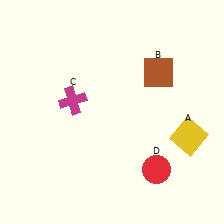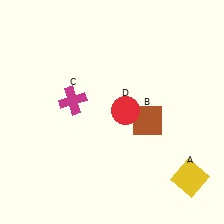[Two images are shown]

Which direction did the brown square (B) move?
The brown square (B) moved down.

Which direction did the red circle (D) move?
The red circle (D) moved up.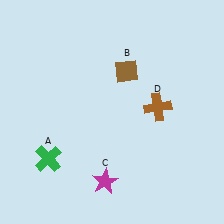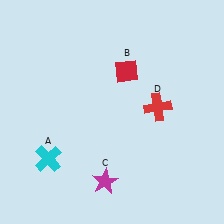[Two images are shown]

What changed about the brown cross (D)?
In Image 1, D is brown. In Image 2, it changed to red.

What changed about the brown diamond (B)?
In Image 1, B is brown. In Image 2, it changed to red.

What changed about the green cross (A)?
In Image 1, A is green. In Image 2, it changed to cyan.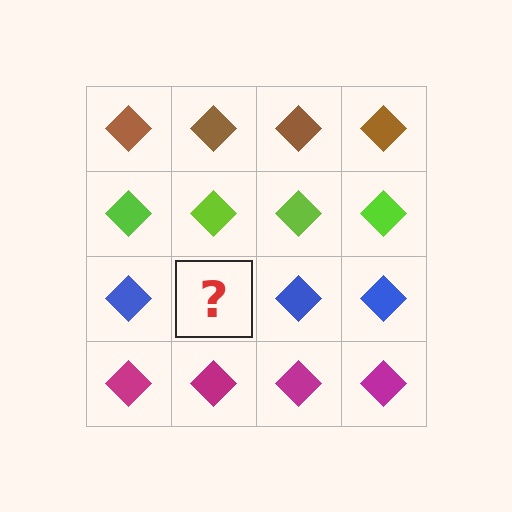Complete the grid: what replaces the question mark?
The question mark should be replaced with a blue diamond.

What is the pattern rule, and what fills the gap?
The rule is that each row has a consistent color. The gap should be filled with a blue diamond.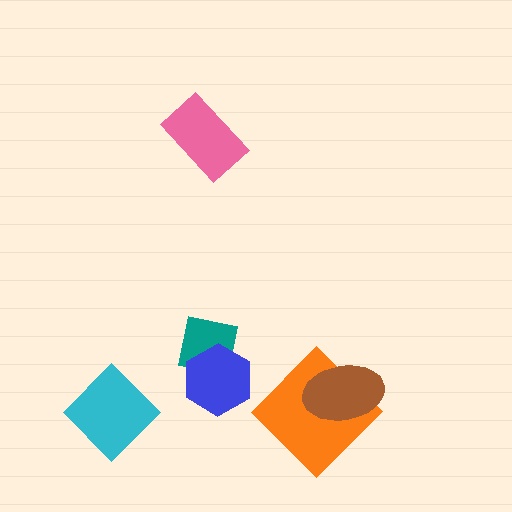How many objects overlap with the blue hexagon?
1 object overlaps with the blue hexagon.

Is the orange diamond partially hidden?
Yes, it is partially covered by another shape.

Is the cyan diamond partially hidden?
No, no other shape covers it.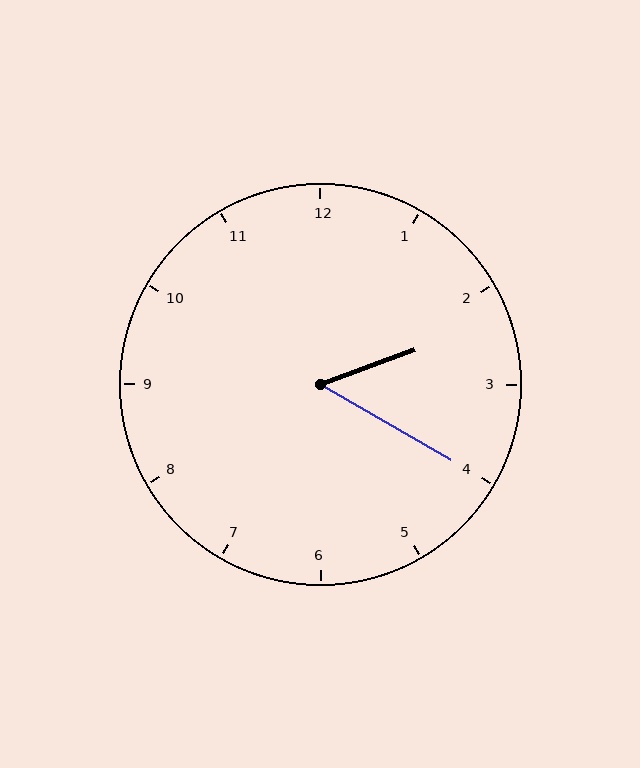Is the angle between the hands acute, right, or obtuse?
It is acute.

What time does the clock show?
2:20.